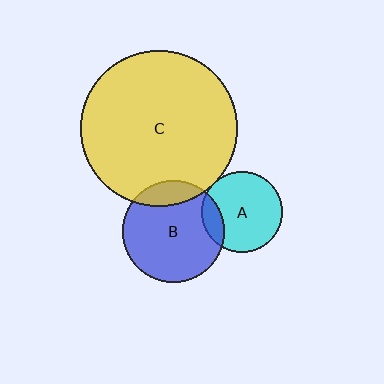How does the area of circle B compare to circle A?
Approximately 1.6 times.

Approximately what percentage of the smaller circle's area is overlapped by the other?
Approximately 15%.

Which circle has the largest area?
Circle C (yellow).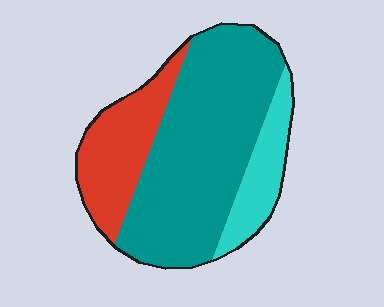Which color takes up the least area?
Cyan, at roughly 15%.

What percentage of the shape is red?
Red takes up less than a quarter of the shape.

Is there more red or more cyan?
Red.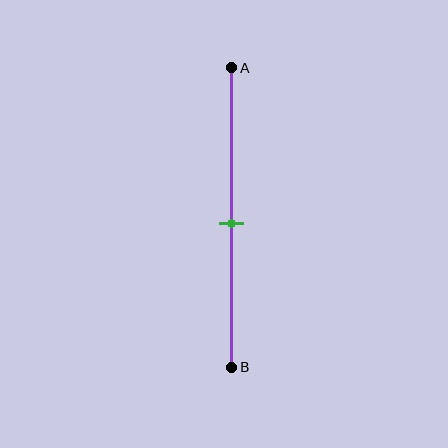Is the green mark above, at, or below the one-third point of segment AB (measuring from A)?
The green mark is below the one-third point of segment AB.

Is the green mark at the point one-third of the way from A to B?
No, the mark is at about 50% from A, not at the 33% one-third point.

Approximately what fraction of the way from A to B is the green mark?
The green mark is approximately 50% of the way from A to B.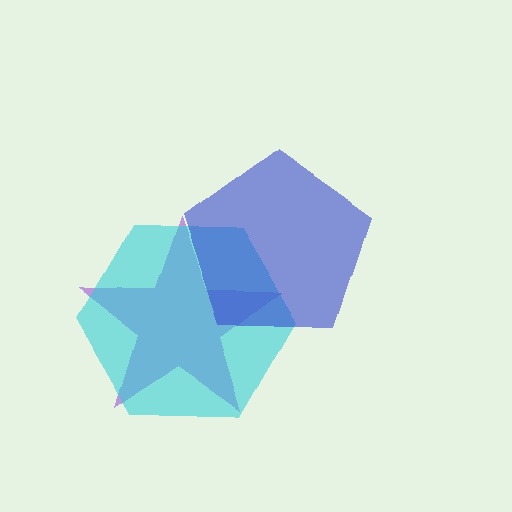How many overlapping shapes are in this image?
There are 3 overlapping shapes in the image.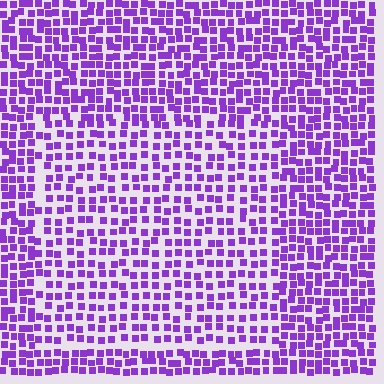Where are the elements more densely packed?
The elements are more densely packed outside the rectangle boundary.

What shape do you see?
I see a rectangle.